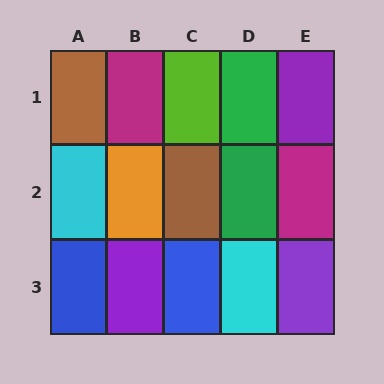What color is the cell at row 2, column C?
Brown.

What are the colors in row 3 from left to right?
Blue, purple, blue, cyan, purple.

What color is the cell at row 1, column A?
Brown.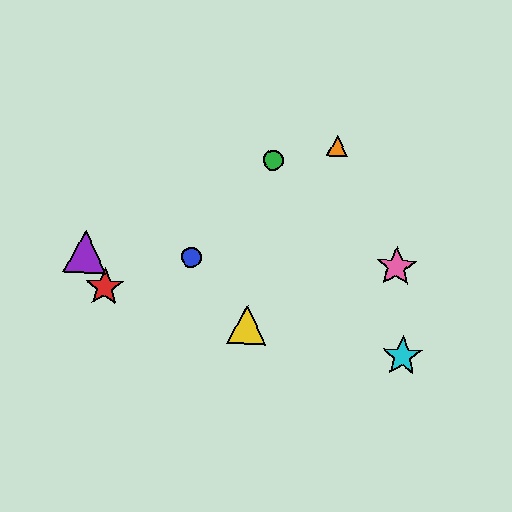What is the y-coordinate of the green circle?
The green circle is at y≈160.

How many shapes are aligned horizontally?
3 shapes (the blue circle, the purple triangle, the pink star) are aligned horizontally.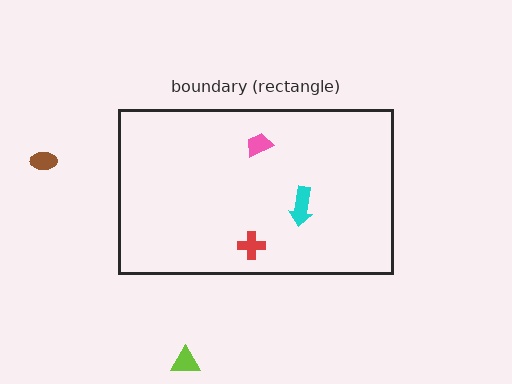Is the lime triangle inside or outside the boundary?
Outside.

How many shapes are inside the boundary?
3 inside, 2 outside.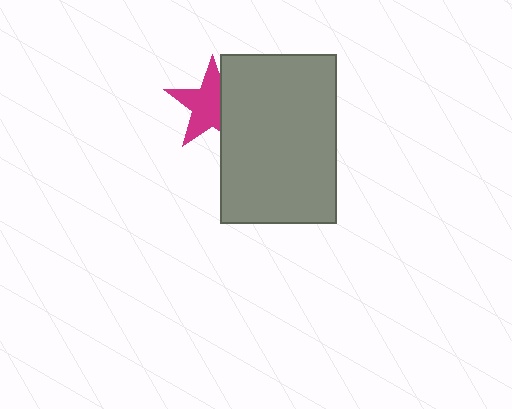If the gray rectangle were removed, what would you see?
You would see the complete magenta star.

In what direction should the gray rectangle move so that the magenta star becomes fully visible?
The gray rectangle should move right. That is the shortest direction to clear the overlap and leave the magenta star fully visible.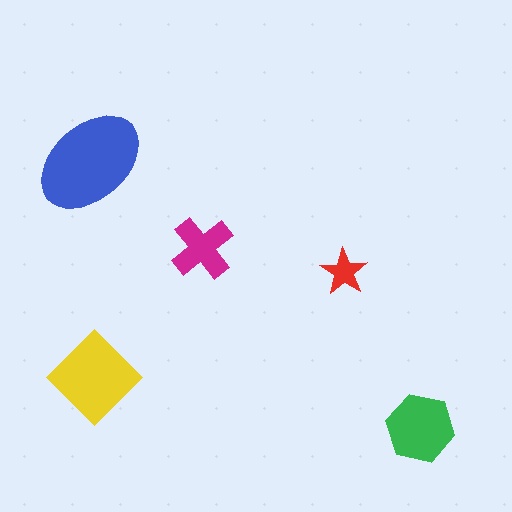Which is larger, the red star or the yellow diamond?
The yellow diamond.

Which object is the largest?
The blue ellipse.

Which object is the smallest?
The red star.